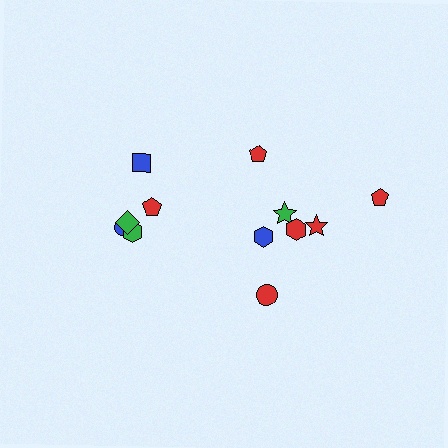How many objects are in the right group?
There are 7 objects.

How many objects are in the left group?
There are 5 objects.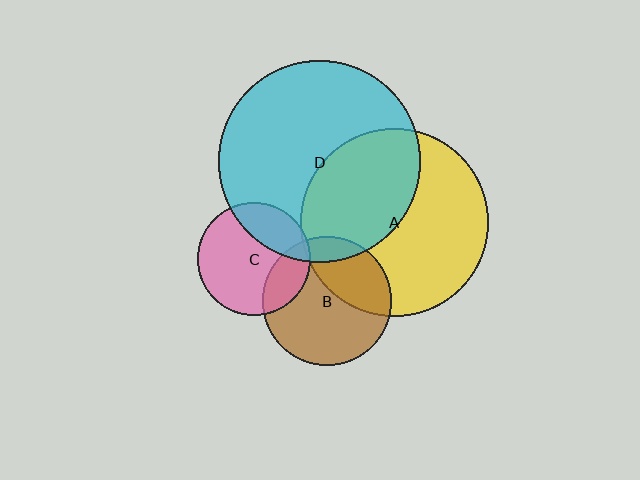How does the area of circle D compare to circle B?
Approximately 2.5 times.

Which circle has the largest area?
Circle D (cyan).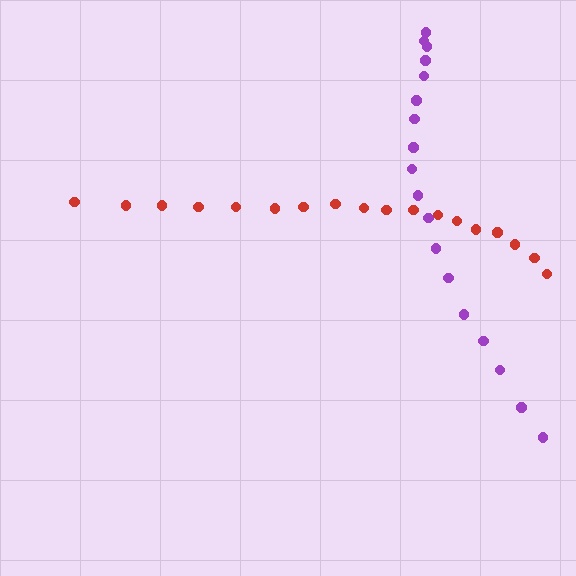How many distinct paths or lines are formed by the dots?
There are 2 distinct paths.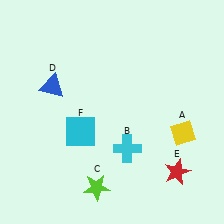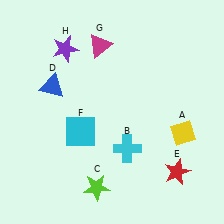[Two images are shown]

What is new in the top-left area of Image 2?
A magenta triangle (G) was added in the top-left area of Image 2.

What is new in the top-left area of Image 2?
A purple star (H) was added in the top-left area of Image 2.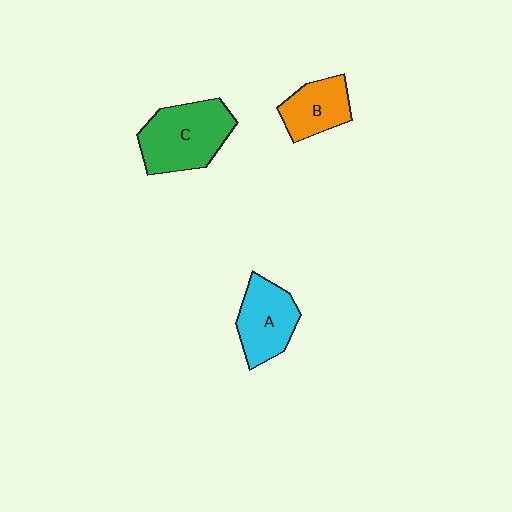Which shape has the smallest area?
Shape B (orange).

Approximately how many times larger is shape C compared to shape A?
Approximately 1.3 times.